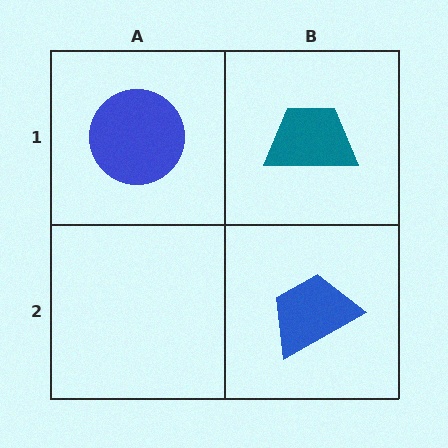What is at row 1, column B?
A teal trapezoid.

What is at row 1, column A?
A blue circle.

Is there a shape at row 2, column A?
No, that cell is empty.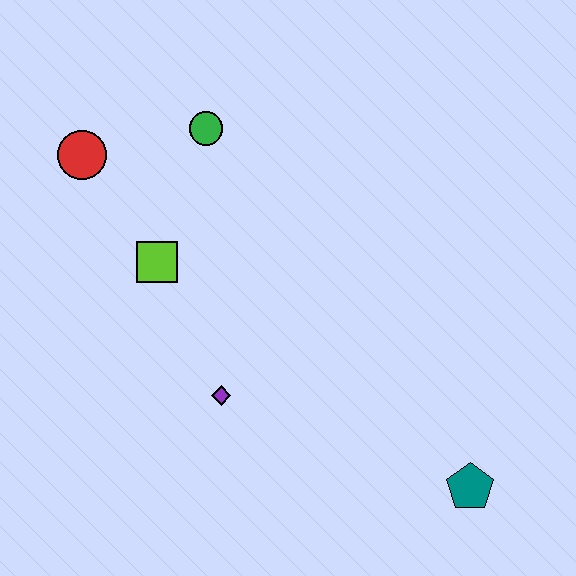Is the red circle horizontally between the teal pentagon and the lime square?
No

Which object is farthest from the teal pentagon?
The red circle is farthest from the teal pentagon.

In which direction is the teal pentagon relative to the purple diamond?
The teal pentagon is to the right of the purple diamond.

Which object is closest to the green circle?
The red circle is closest to the green circle.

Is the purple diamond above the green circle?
No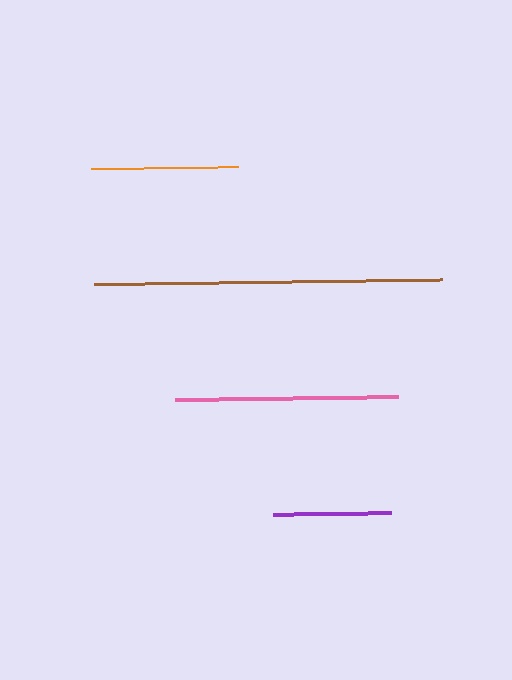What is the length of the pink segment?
The pink segment is approximately 223 pixels long.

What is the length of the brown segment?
The brown segment is approximately 348 pixels long.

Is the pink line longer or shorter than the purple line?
The pink line is longer than the purple line.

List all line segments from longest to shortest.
From longest to shortest: brown, pink, orange, purple.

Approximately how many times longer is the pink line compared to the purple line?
The pink line is approximately 1.9 times the length of the purple line.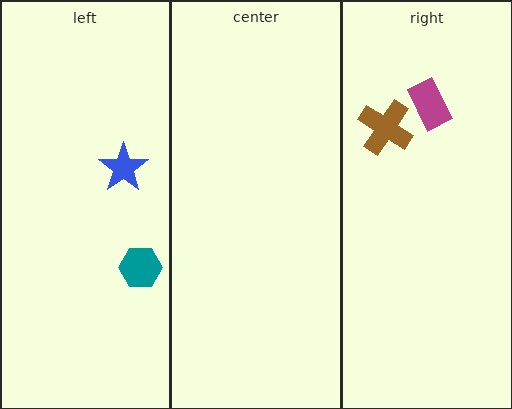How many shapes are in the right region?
2.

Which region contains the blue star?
The left region.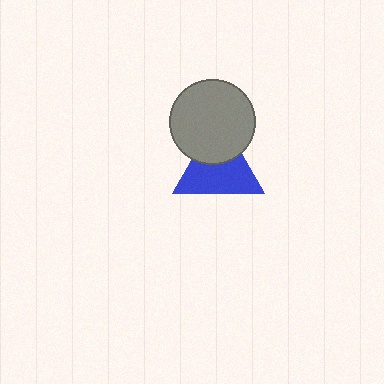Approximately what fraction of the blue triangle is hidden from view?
Roughly 37% of the blue triangle is hidden behind the gray circle.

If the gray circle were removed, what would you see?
You would see the complete blue triangle.